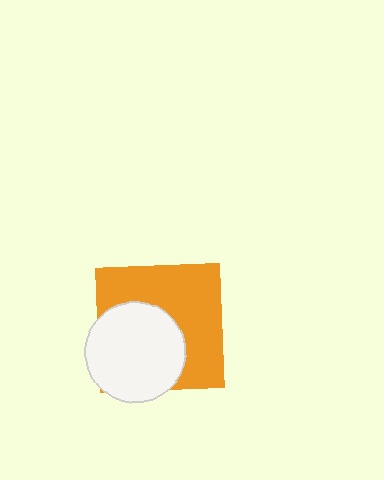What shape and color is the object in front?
The object in front is a white circle.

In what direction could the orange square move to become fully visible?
The orange square could move toward the upper-right. That would shift it out from behind the white circle entirely.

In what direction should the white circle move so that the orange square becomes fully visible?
The white circle should move toward the lower-left. That is the shortest direction to clear the overlap and leave the orange square fully visible.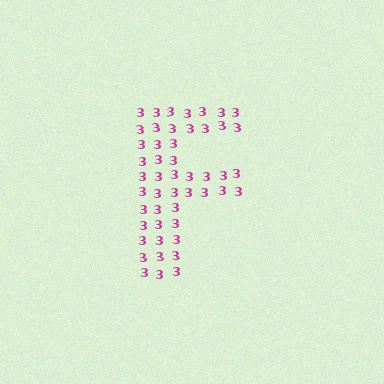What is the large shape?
The large shape is the letter F.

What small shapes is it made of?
It is made of small digit 3's.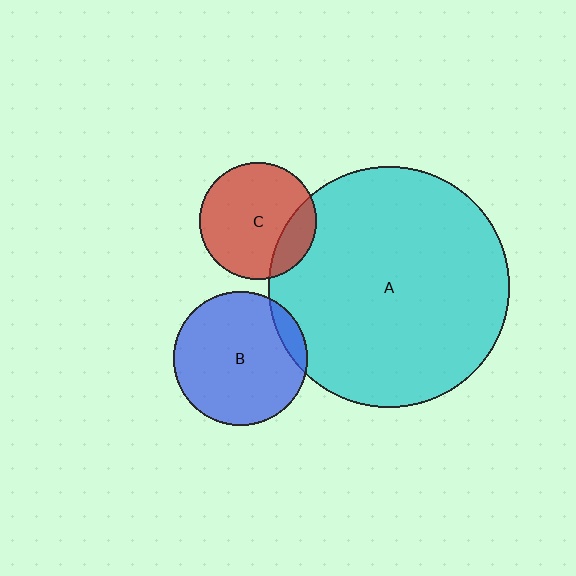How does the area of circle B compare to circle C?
Approximately 1.3 times.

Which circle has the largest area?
Circle A (cyan).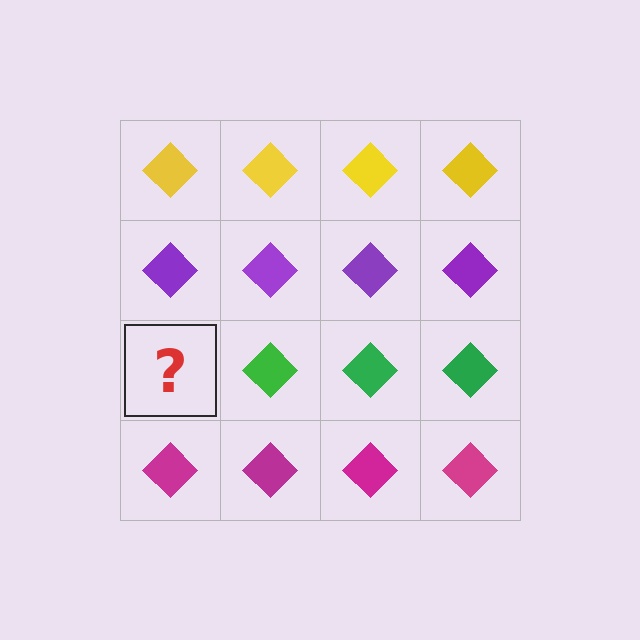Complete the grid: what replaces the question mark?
The question mark should be replaced with a green diamond.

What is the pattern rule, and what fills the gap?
The rule is that each row has a consistent color. The gap should be filled with a green diamond.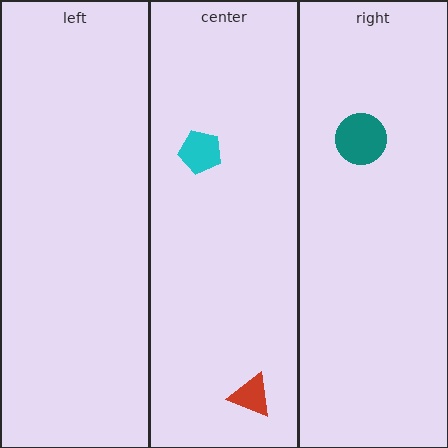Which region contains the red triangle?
The center region.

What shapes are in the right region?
The teal circle.